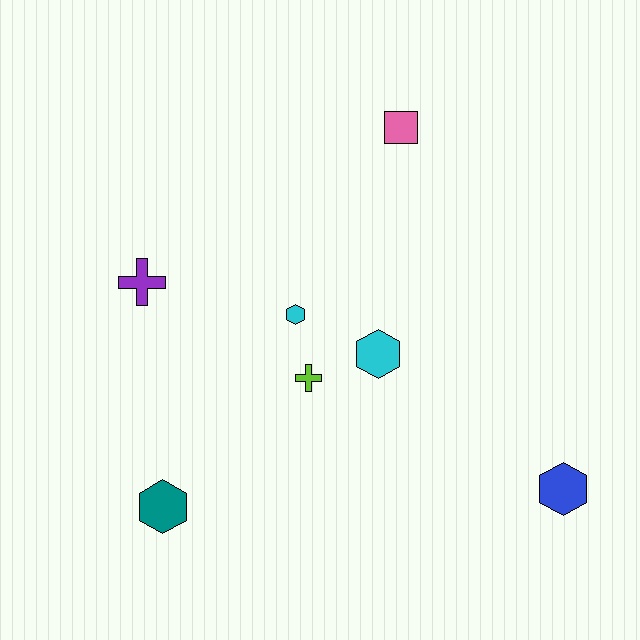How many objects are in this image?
There are 7 objects.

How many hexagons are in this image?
There are 4 hexagons.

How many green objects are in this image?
There are no green objects.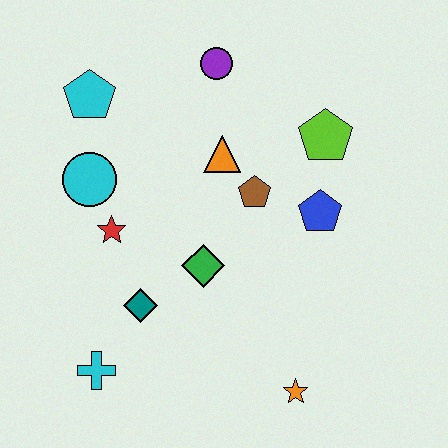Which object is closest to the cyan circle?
The red star is closest to the cyan circle.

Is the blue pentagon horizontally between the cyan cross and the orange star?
No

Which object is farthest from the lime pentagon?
The cyan cross is farthest from the lime pentagon.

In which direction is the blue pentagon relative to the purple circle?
The blue pentagon is below the purple circle.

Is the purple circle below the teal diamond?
No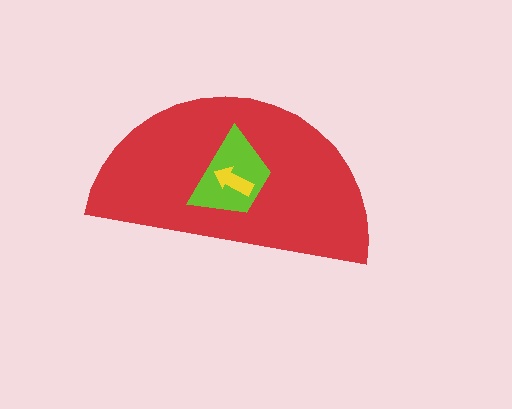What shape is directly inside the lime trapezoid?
The yellow arrow.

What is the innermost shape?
The yellow arrow.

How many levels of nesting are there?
3.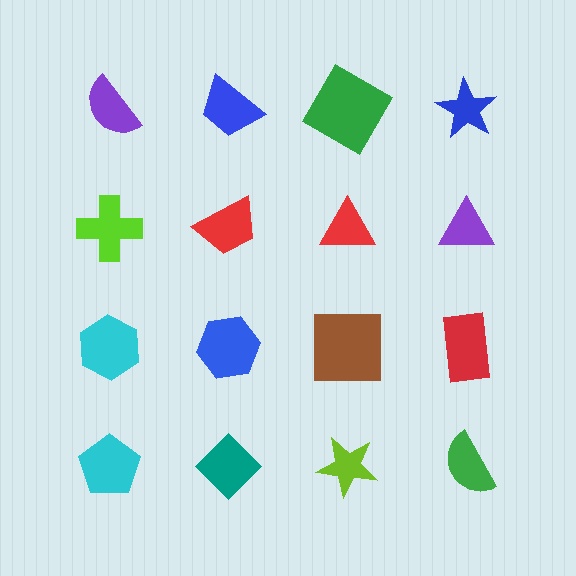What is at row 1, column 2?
A blue trapezoid.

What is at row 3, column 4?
A red rectangle.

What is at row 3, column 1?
A cyan hexagon.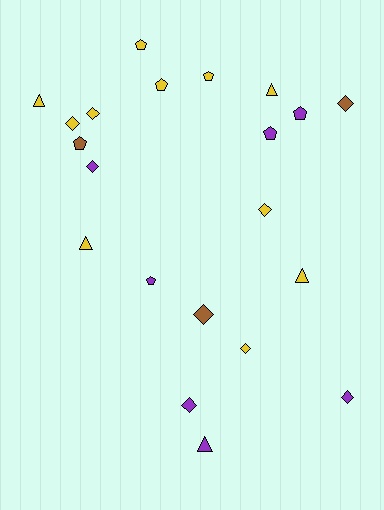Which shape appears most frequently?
Diamond, with 9 objects.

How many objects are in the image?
There are 21 objects.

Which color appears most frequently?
Yellow, with 11 objects.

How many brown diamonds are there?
There are 2 brown diamonds.